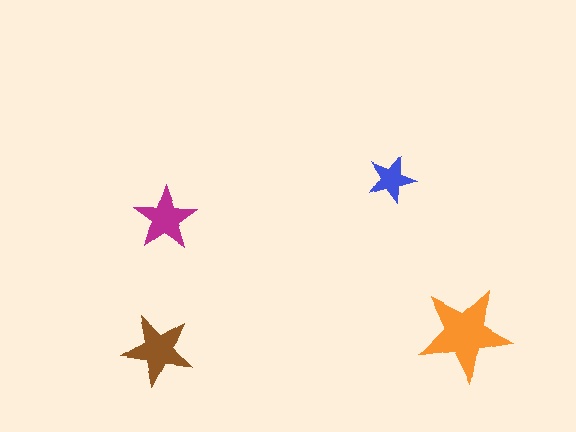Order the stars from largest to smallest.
the orange one, the brown one, the magenta one, the blue one.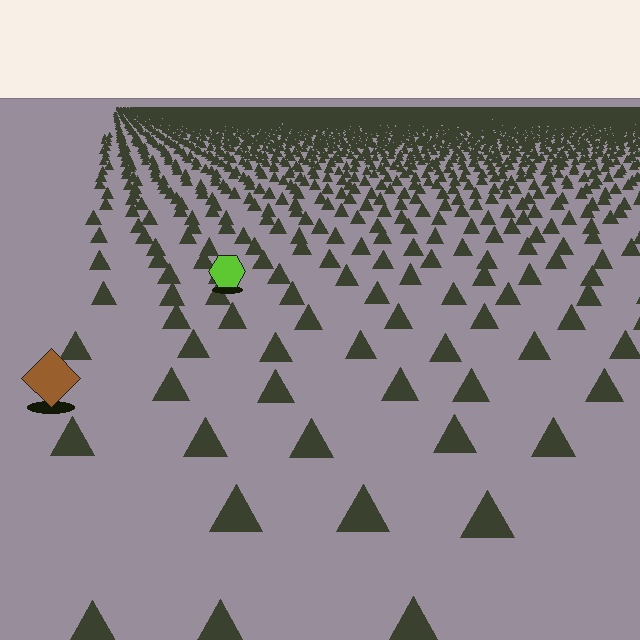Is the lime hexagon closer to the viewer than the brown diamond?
No. The brown diamond is closer — you can tell from the texture gradient: the ground texture is coarser near it.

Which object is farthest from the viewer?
The lime hexagon is farthest from the viewer. It appears smaller and the ground texture around it is denser.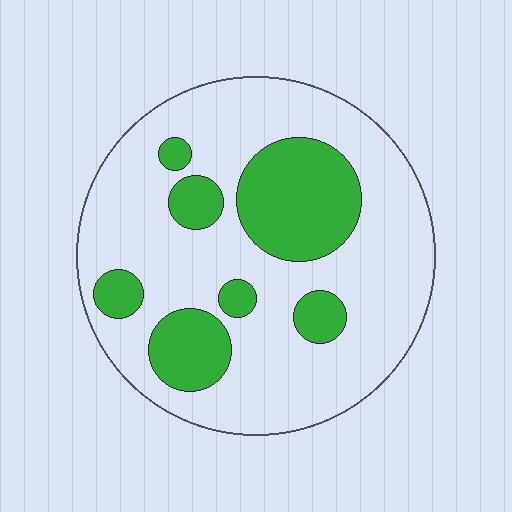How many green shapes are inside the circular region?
7.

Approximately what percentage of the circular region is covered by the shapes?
Approximately 25%.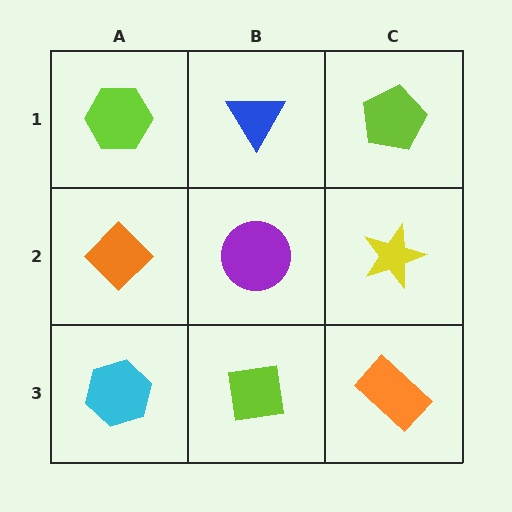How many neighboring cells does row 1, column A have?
2.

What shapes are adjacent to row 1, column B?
A purple circle (row 2, column B), a lime hexagon (row 1, column A), a lime pentagon (row 1, column C).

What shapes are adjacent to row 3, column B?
A purple circle (row 2, column B), a cyan hexagon (row 3, column A), an orange rectangle (row 3, column C).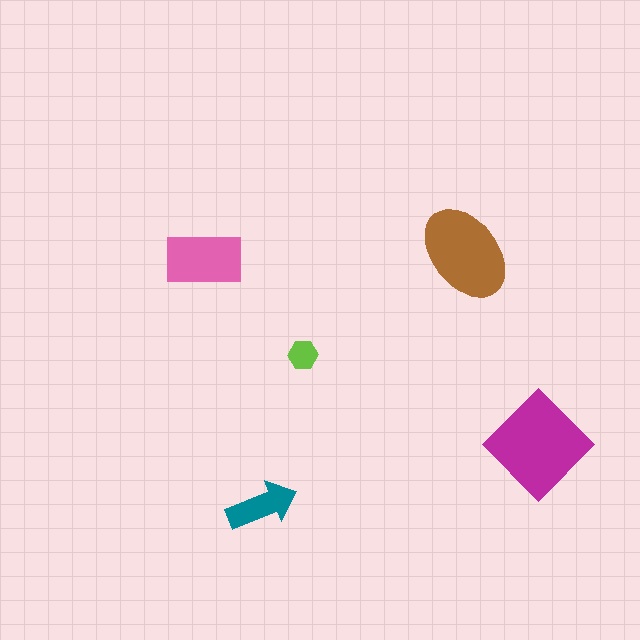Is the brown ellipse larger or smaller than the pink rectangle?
Larger.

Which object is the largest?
The magenta diamond.